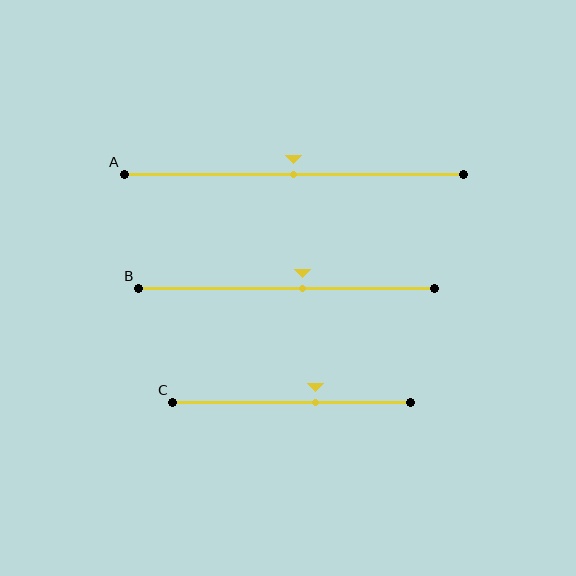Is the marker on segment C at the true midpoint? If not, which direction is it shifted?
No, the marker on segment C is shifted to the right by about 10% of the segment length.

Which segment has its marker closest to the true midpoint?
Segment A has its marker closest to the true midpoint.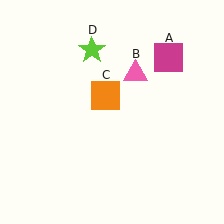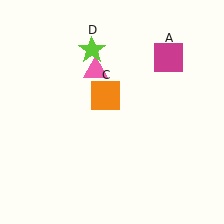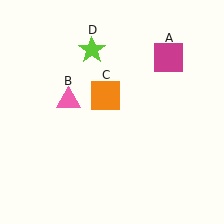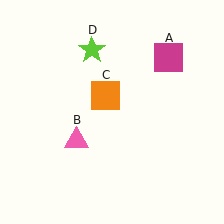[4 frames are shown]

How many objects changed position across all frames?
1 object changed position: pink triangle (object B).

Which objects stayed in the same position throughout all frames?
Magenta square (object A) and orange square (object C) and lime star (object D) remained stationary.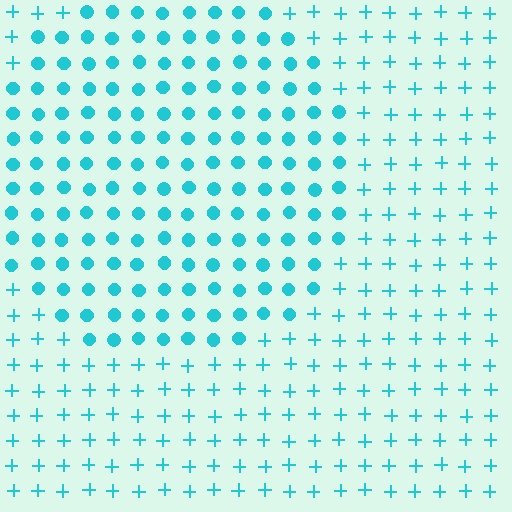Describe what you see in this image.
The image is filled with small cyan elements arranged in a uniform grid. A circle-shaped region contains circles, while the surrounding area contains plus signs. The boundary is defined purely by the change in element shape.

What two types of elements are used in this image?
The image uses circles inside the circle region and plus signs outside it.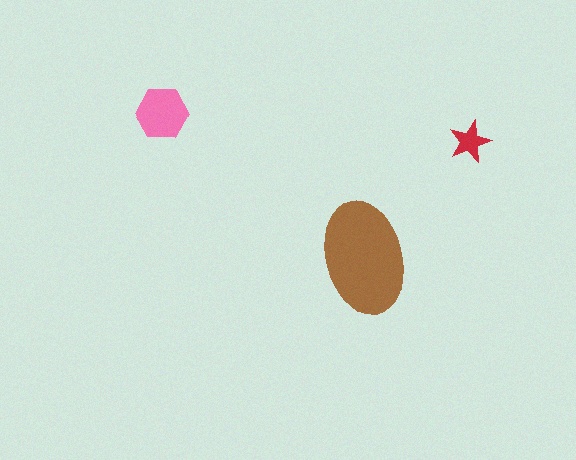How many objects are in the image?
There are 3 objects in the image.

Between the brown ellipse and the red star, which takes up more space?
The brown ellipse.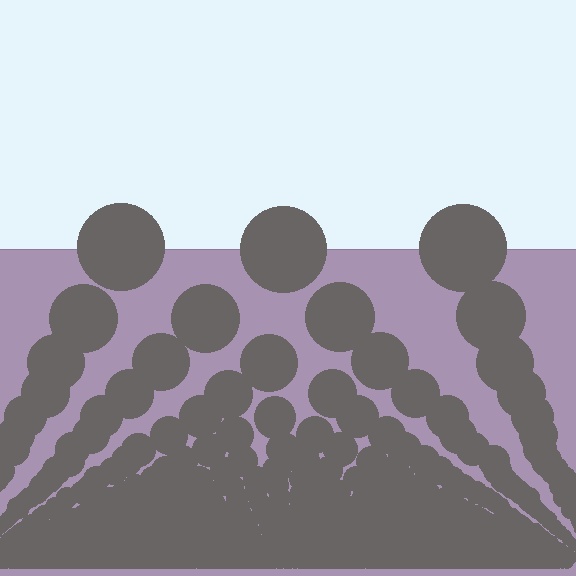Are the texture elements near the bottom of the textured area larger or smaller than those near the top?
Smaller. The gradient is inverted — elements near the bottom are smaller and denser.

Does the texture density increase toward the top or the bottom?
Density increases toward the bottom.